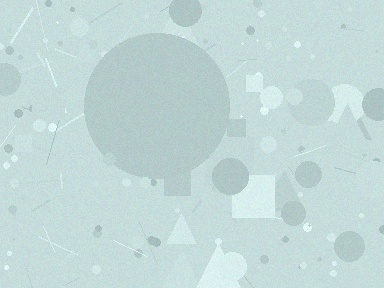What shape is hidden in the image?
A circle is hidden in the image.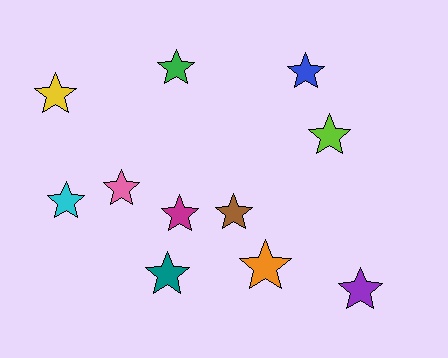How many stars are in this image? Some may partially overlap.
There are 11 stars.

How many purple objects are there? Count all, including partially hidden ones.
There is 1 purple object.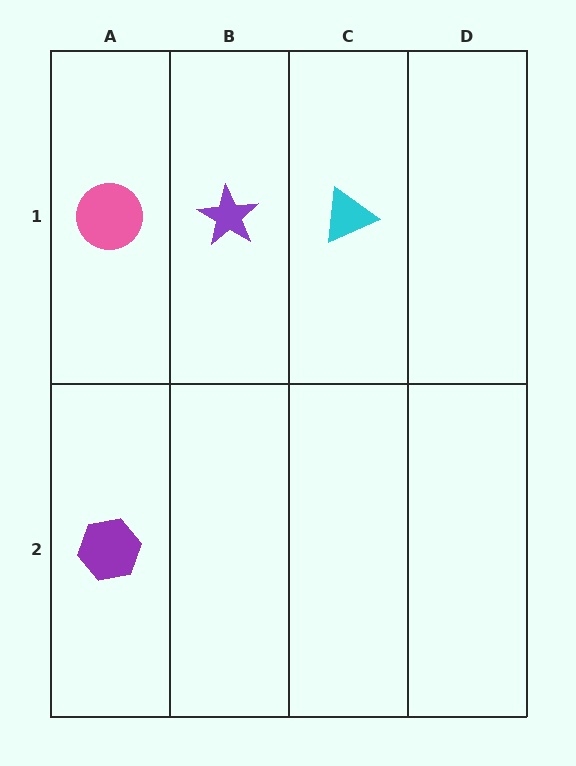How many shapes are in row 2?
1 shape.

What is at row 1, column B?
A purple star.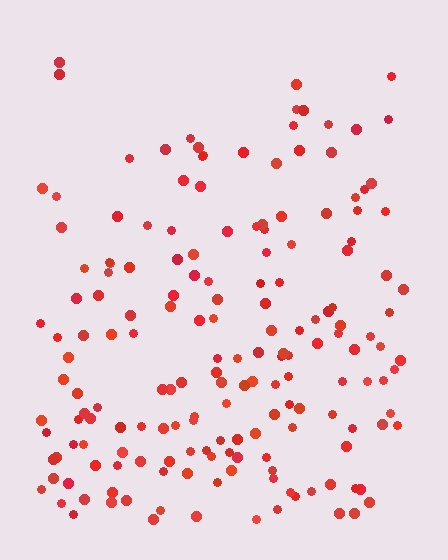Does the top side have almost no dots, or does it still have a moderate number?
Still a moderate number, just noticeably fewer than the bottom.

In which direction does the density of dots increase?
From top to bottom, with the bottom side densest.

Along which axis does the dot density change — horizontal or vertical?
Vertical.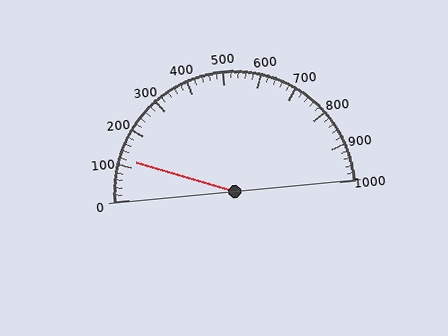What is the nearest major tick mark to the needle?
The nearest major tick mark is 100.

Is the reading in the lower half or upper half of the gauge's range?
The reading is in the lower half of the range (0 to 1000).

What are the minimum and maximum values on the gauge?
The gauge ranges from 0 to 1000.